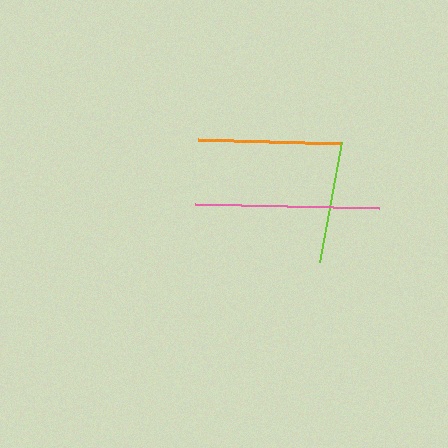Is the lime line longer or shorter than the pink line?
The pink line is longer than the lime line.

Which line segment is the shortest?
The lime line is the shortest at approximately 122 pixels.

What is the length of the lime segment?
The lime segment is approximately 122 pixels long.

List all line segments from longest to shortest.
From longest to shortest: pink, orange, lime.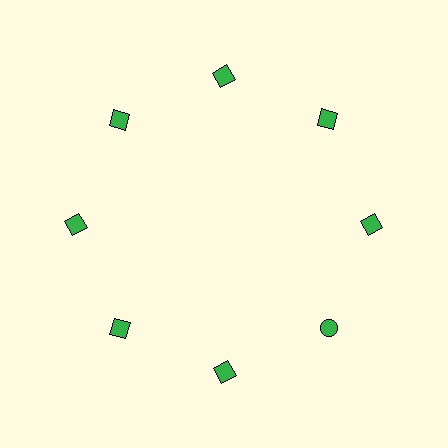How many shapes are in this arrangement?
There are 8 shapes arranged in a ring pattern.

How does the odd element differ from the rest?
It has a different shape: circle instead of square.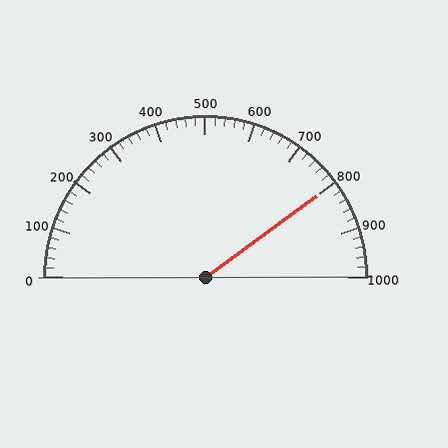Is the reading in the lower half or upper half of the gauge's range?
The reading is in the upper half of the range (0 to 1000).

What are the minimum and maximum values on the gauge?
The gauge ranges from 0 to 1000.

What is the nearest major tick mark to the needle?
The nearest major tick mark is 800.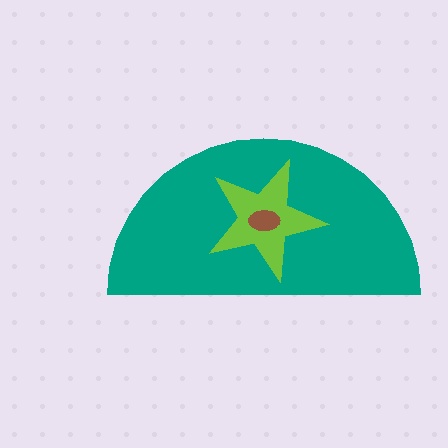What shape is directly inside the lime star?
The brown ellipse.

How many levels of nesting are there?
3.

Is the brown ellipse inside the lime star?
Yes.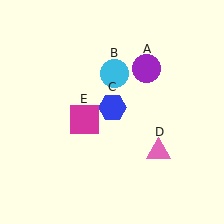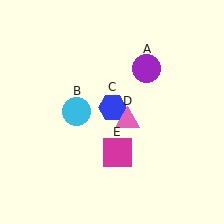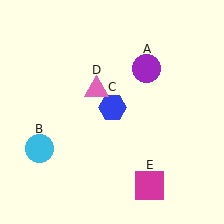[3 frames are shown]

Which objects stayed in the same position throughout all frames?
Purple circle (object A) and blue hexagon (object C) remained stationary.